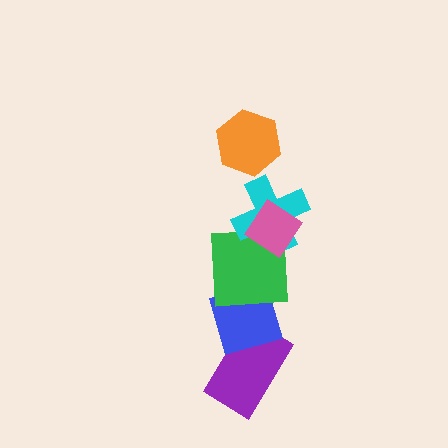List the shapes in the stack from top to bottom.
From top to bottom: the orange hexagon, the pink diamond, the cyan cross, the green square, the blue diamond, the purple rectangle.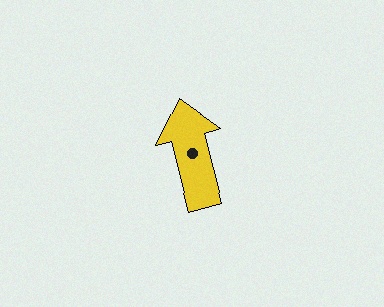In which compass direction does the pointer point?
North.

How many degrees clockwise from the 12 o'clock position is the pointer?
Approximately 346 degrees.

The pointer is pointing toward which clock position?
Roughly 12 o'clock.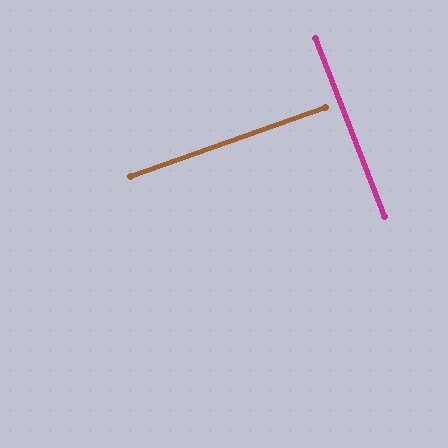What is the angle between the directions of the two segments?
Approximately 89 degrees.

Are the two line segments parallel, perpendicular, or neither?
Perpendicular — they meet at approximately 89°.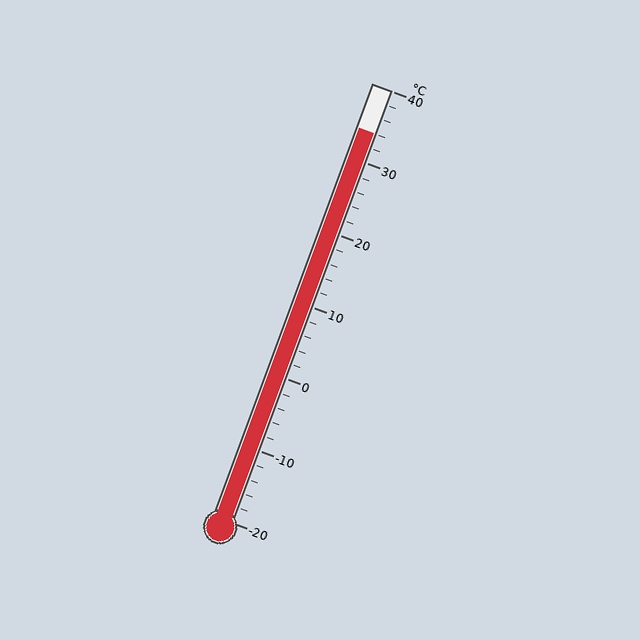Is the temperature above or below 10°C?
The temperature is above 10°C.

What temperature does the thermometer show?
The thermometer shows approximately 34°C.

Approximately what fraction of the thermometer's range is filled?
The thermometer is filled to approximately 90% of its range.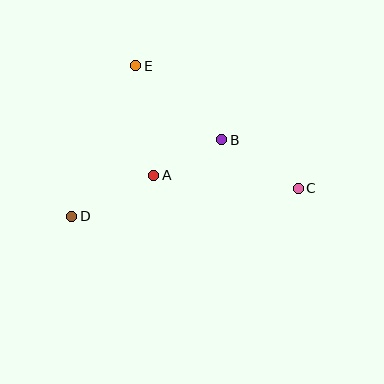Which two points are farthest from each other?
Points C and D are farthest from each other.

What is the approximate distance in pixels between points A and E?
The distance between A and E is approximately 111 pixels.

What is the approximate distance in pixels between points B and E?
The distance between B and E is approximately 113 pixels.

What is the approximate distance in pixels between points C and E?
The distance between C and E is approximately 203 pixels.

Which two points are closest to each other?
Points A and B are closest to each other.